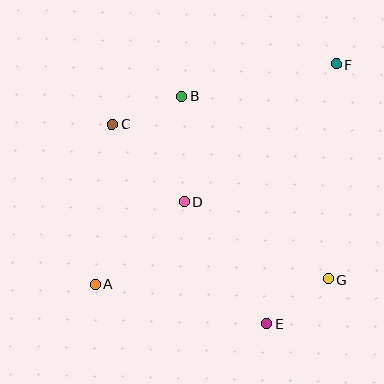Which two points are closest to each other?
Points B and C are closest to each other.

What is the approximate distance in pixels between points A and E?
The distance between A and E is approximately 176 pixels.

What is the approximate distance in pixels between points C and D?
The distance between C and D is approximately 105 pixels.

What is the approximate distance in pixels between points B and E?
The distance between B and E is approximately 243 pixels.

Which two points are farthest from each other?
Points A and F are farthest from each other.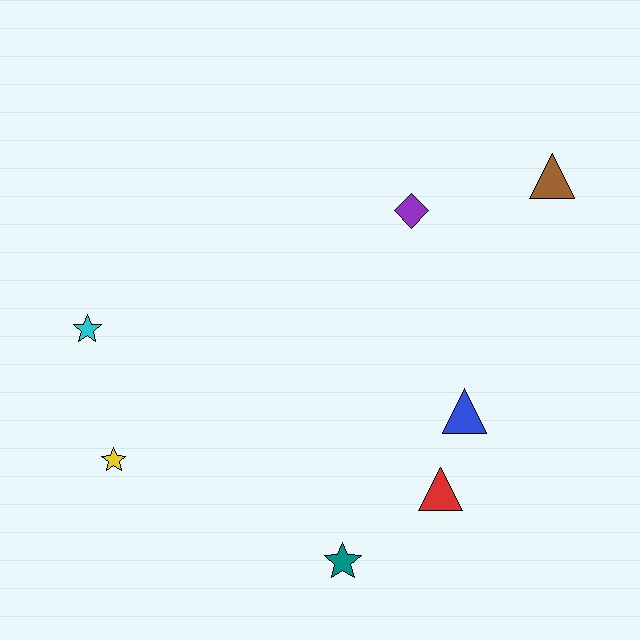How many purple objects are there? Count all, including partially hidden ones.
There is 1 purple object.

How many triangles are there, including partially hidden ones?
There are 3 triangles.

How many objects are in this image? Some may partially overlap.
There are 7 objects.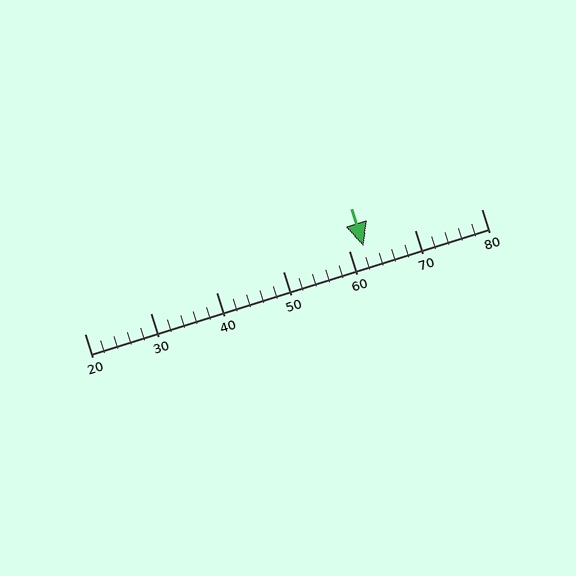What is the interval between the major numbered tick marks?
The major tick marks are spaced 10 units apart.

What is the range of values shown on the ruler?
The ruler shows values from 20 to 80.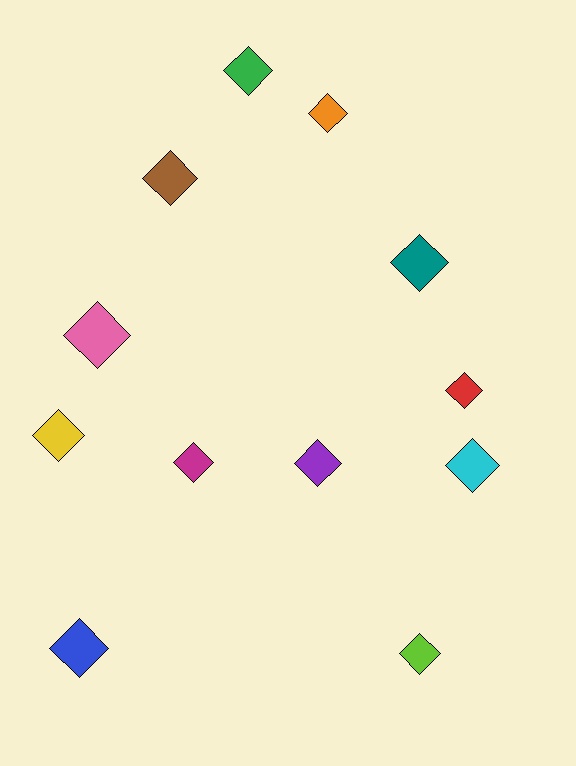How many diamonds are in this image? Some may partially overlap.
There are 12 diamonds.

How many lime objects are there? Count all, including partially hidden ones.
There is 1 lime object.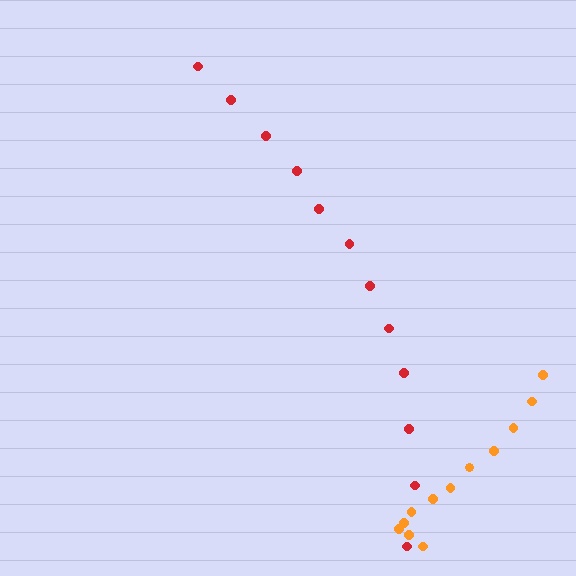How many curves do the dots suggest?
There are 2 distinct paths.